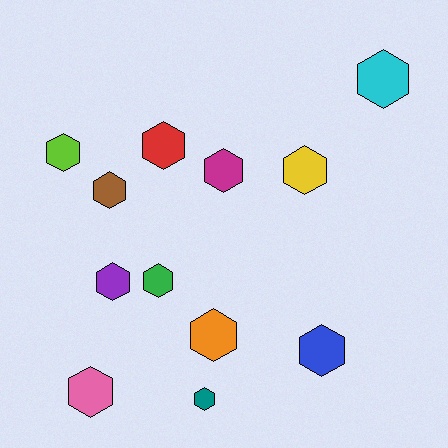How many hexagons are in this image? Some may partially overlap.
There are 12 hexagons.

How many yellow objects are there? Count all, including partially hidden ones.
There is 1 yellow object.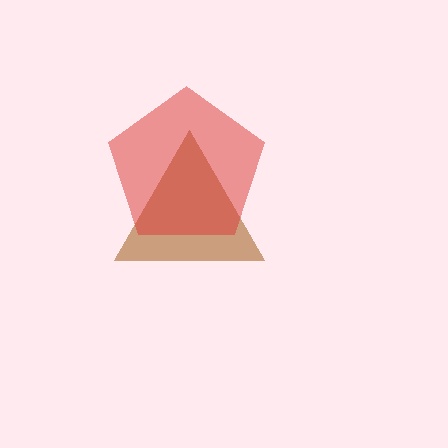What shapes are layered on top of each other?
The layered shapes are: a brown triangle, a red pentagon.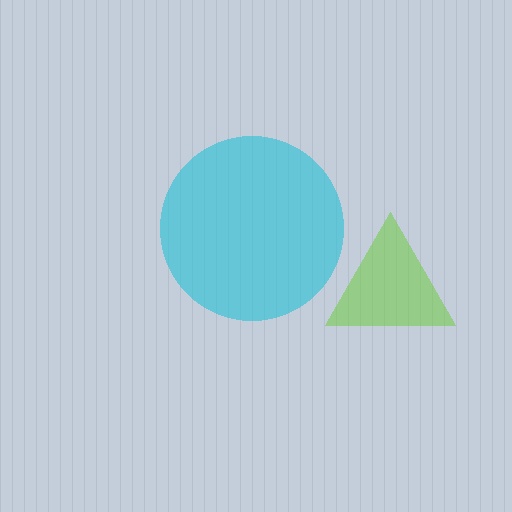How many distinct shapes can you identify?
There are 2 distinct shapes: a lime triangle, a cyan circle.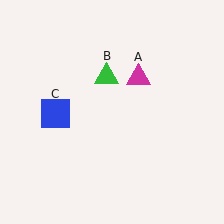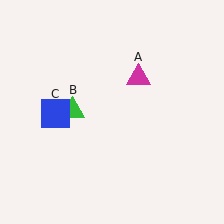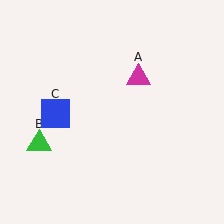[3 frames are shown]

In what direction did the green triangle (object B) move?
The green triangle (object B) moved down and to the left.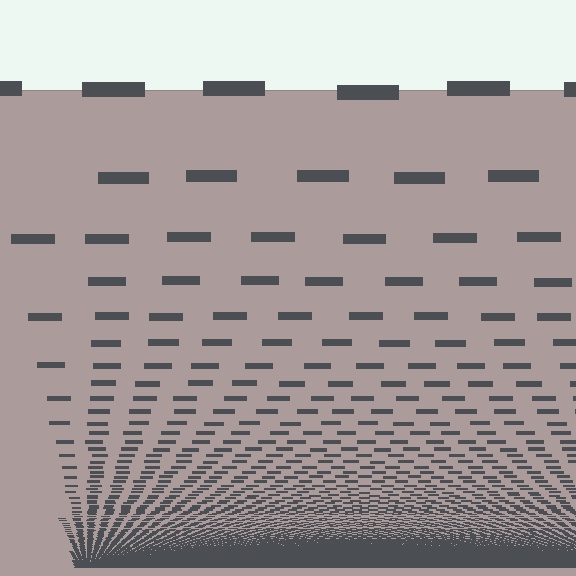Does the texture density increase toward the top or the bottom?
Density increases toward the bottom.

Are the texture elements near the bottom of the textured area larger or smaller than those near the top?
Smaller. The gradient is inverted — elements near the bottom are smaller and denser.